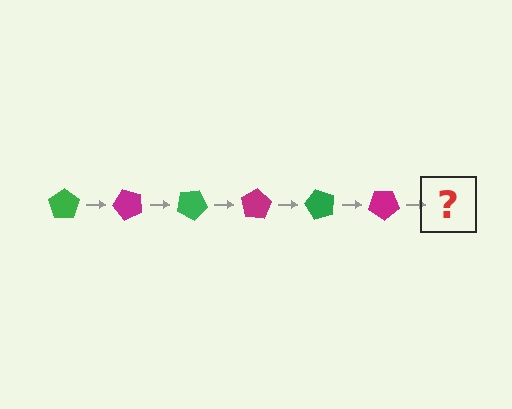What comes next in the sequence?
The next element should be a green pentagon, rotated 300 degrees from the start.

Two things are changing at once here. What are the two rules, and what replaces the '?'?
The two rules are that it rotates 50 degrees each step and the color cycles through green and magenta. The '?' should be a green pentagon, rotated 300 degrees from the start.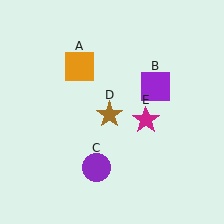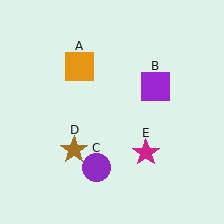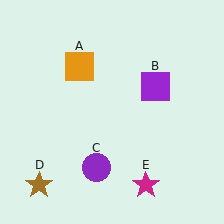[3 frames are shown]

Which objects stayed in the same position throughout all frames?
Orange square (object A) and purple square (object B) and purple circle (object C) remained stationary.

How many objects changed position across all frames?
2 objects changed position: brown star (object D), magenta star (object E).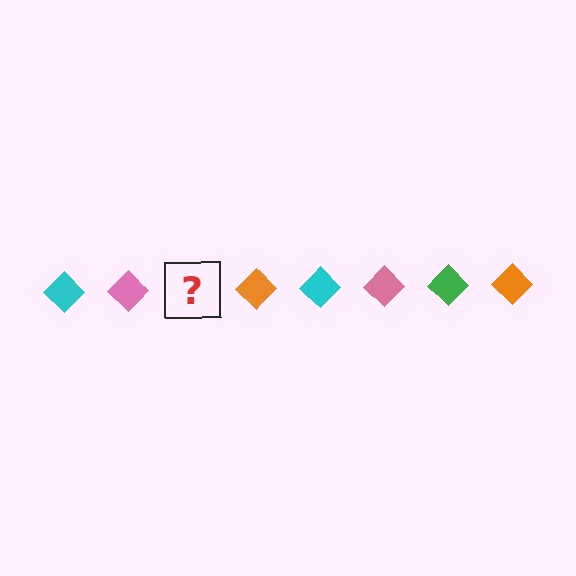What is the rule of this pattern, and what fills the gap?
The rule is that the pattern cycles through cyan, pink, green, orange diamonds. The gap should be filled with a green diamond.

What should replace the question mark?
The question mark should be replaced with a green diamond.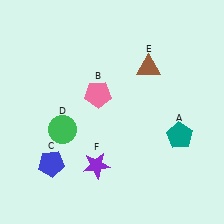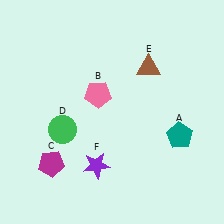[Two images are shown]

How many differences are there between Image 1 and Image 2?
There is 1 difference between the two images.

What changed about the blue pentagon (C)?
In Image 1, C is blue. In Image 2, it changed to magenta.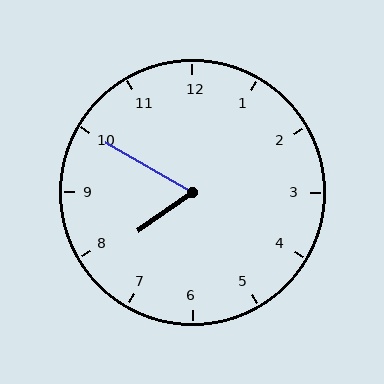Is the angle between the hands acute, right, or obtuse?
It is acute.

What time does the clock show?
7:50.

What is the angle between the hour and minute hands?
Approximately 65 degrees.